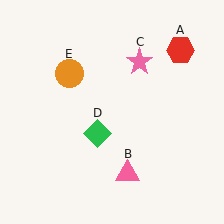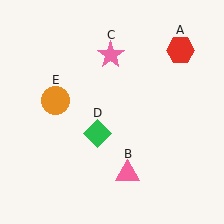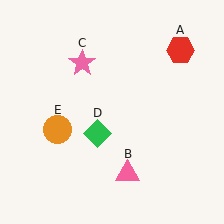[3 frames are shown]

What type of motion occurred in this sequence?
The pink star (object C), orange circle (object E) rotated counterclockwise around the center of the scene.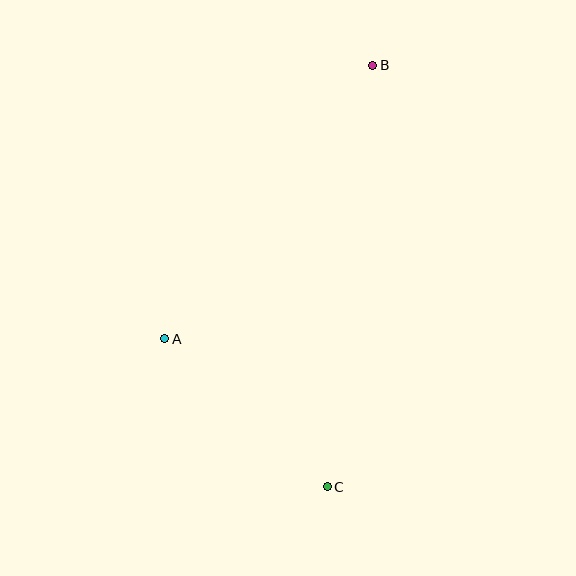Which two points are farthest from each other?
Points B and C are farthest from each other.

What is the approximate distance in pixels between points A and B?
The distance between A and B is approximately 343 pixels.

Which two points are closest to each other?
Points A and C are closest to each other.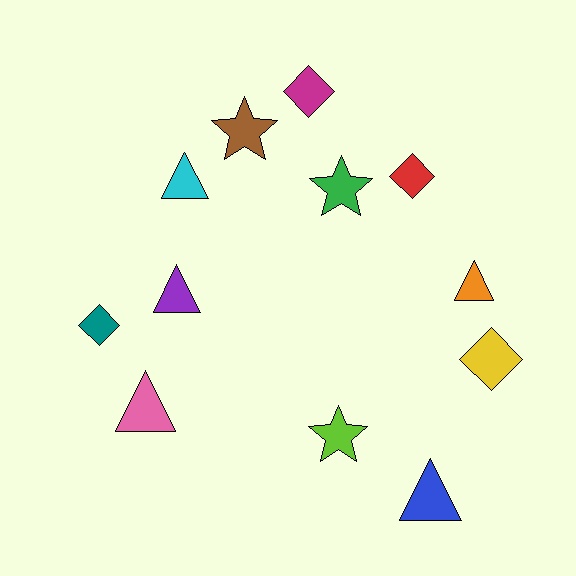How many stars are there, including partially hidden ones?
There are 3 stars.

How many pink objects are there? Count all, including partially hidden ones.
There is 1 pink object.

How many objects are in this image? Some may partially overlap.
There are 12 objects.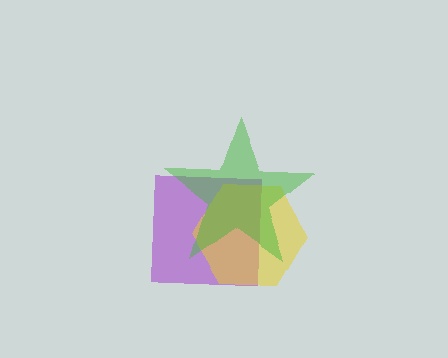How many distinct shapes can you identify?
There are 3 distinct shapes: a purple square, a yellow hexagon, a green star.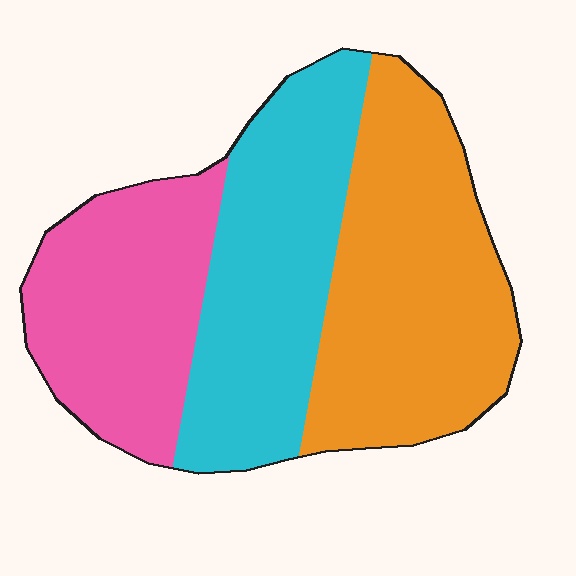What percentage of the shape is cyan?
Cyan covers around 35% of the shape.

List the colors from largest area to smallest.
From largest to smallest: orange, cyan, pink.